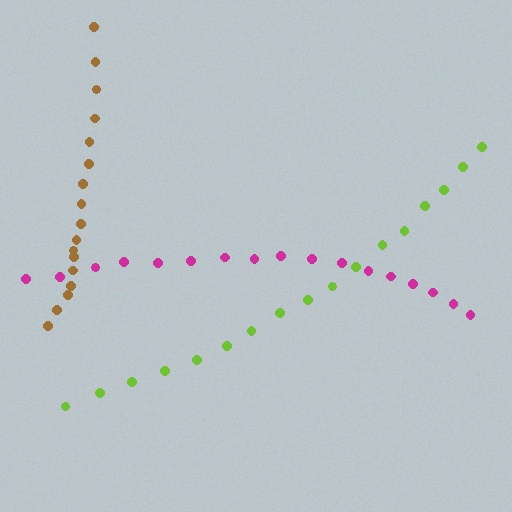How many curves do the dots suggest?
There are 3 distinct paths.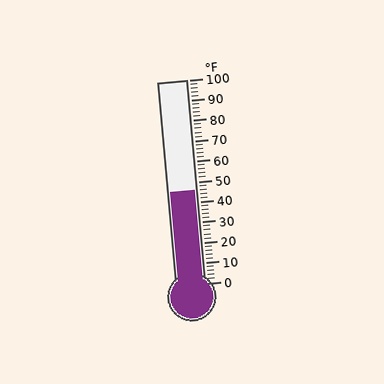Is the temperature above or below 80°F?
The temperature is below 80°F.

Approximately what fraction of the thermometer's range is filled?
The thermometer is filled to approximately 45% of its range.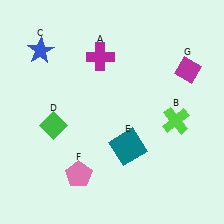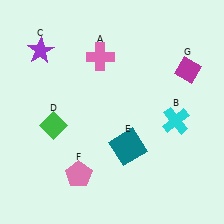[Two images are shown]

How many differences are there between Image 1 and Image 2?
There are 3 differences between the two images.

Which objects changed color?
A changed from magenta to pink. B changed from lime to cyan. C changed from blue to purple.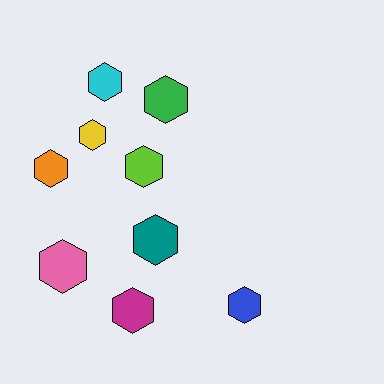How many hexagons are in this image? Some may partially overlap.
There are 9 hexagons.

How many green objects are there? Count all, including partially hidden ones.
There is 1 green object.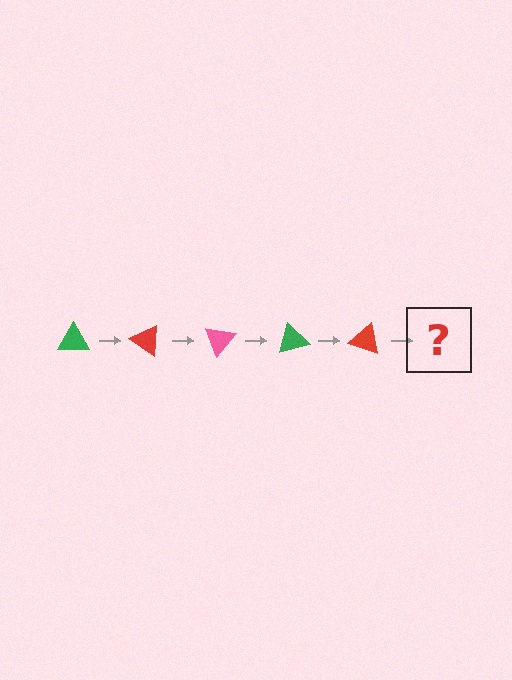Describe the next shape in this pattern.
It should be a pink triangle, rotated 175 degrees from the start.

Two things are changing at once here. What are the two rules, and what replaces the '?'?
The two rules are that it rotates 35 degrees each step and the color cycles through green, red, and pink. The '?' should be a pink triangle, rotated 175 degrees from the start.